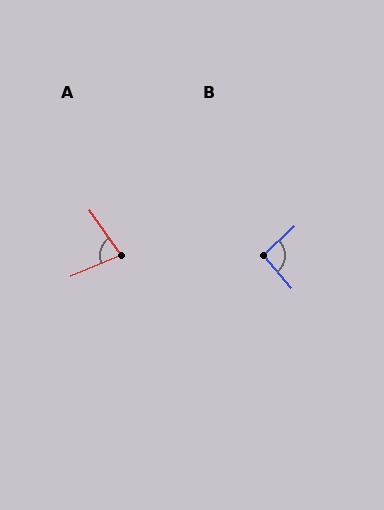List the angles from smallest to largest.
A (77°), B (93°).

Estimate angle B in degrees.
Approximately 93 degrees.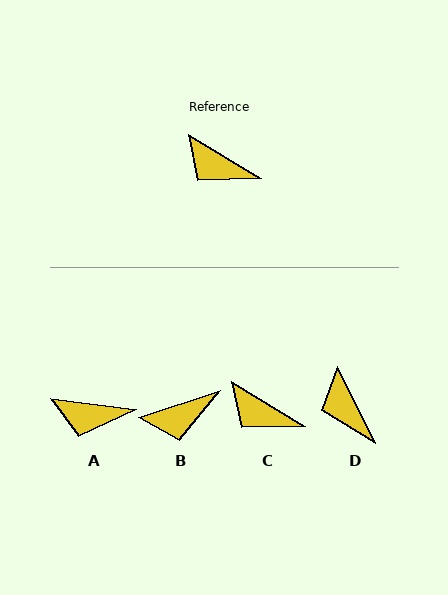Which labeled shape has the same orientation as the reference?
C.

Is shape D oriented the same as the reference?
No, it is off by about 33 degrees.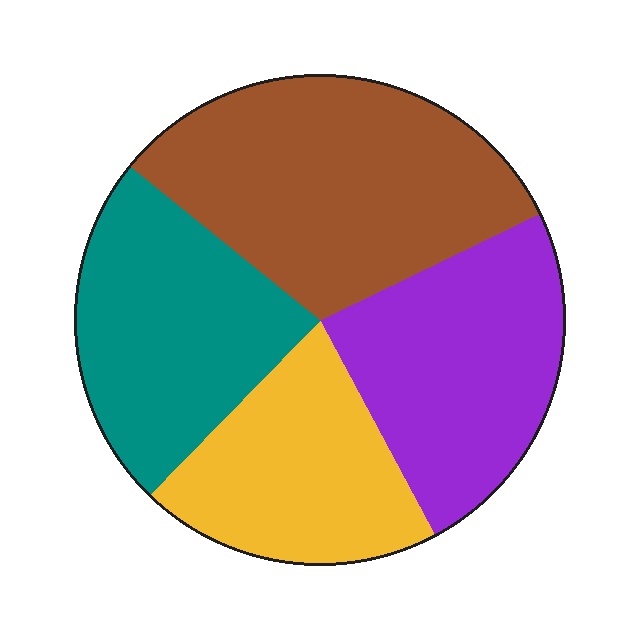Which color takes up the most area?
Brown, at roughly 30%.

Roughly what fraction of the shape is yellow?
Yellow takes up about one fifth (1/5) of the shape.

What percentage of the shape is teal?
Teal covers about 25% of the shape.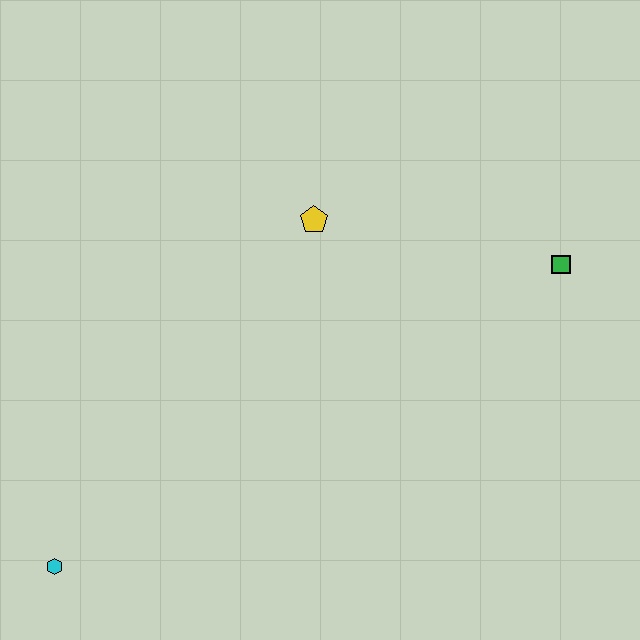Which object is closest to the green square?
The yellow pentagon is closest to the green square.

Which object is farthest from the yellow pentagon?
The cyan hexagon is farthest from the yellow pentagon.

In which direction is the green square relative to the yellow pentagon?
The green square is to the right of the yellow pentagon.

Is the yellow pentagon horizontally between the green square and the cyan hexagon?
Yes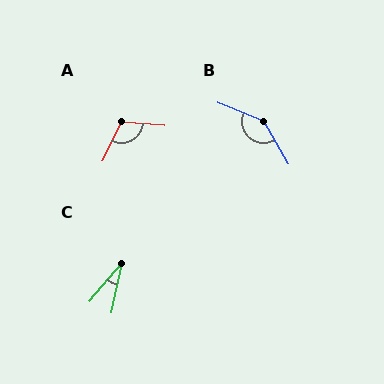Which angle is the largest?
B, at approximately 142 degrees.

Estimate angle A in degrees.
Approximately 112 degrees.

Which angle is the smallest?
C, at approximately 28 degrees.